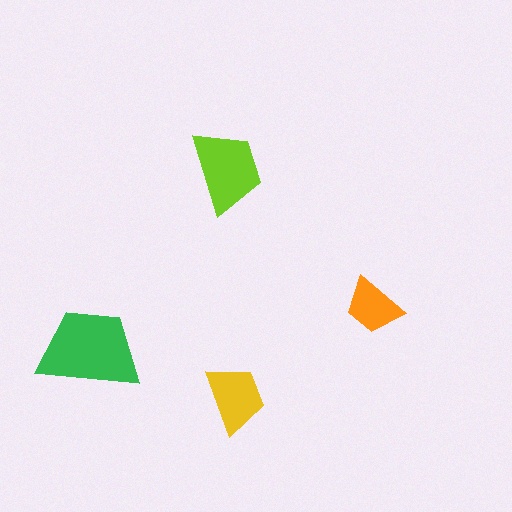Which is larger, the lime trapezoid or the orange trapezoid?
The lime one.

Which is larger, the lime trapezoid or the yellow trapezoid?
The lime one.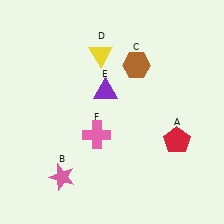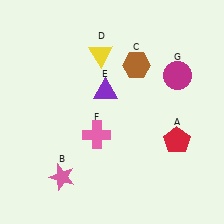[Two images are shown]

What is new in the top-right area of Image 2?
A magenta circle (G) was added in the top-right area of Image 2.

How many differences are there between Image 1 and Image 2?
There is 1 difference between the two images.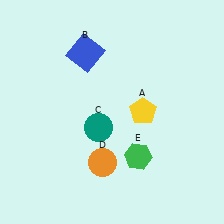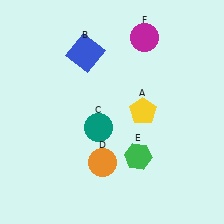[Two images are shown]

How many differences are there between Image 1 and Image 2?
There is 1 difference between the two images.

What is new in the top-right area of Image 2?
A magenta circle (F) was added in the top-right area of Image 2.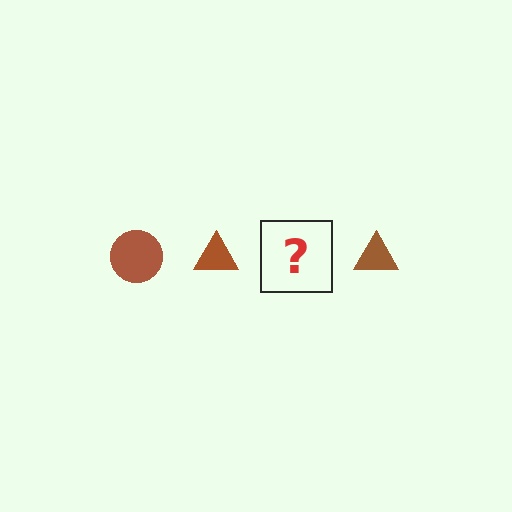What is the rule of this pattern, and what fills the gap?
The rule is that the pattern cycles through circle, triangle shapes in brown. The gap should be filled with a brown circle.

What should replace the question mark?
The question mark should be replaced with a brown circle.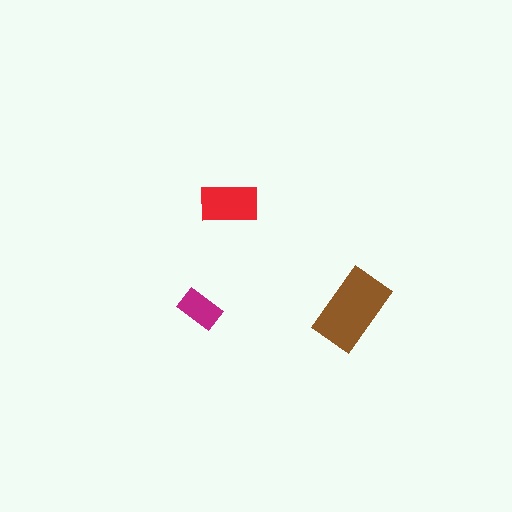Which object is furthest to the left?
The magenta rectangle is leftmost.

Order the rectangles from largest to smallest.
the brown one, the red one, the magenta one.